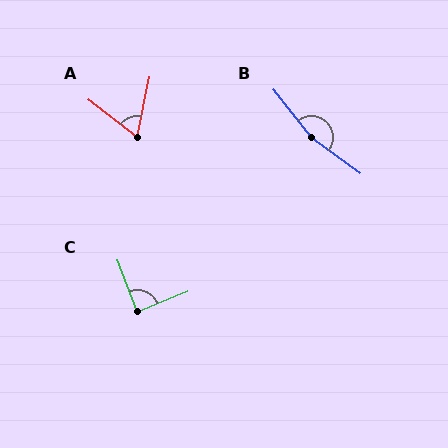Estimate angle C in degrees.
Approximately 89 degrees.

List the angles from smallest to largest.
A (64°), C (89°), B (165°).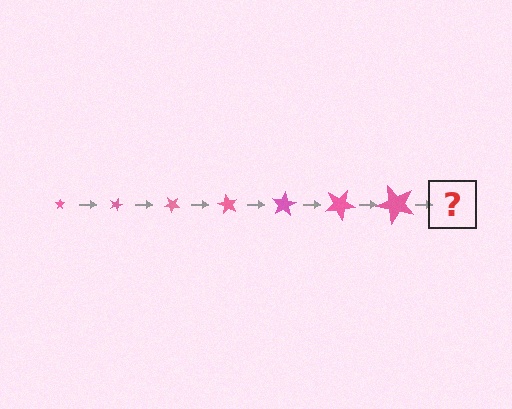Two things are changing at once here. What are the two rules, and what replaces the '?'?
The two rules are that the star grows larger each step and it rotates 20 degrees each step. The '?' should be a star, larger than the previous one and rotated 140 degrees from the start.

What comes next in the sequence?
The next element should be a star, larger than the previous one and rotated 140 degrees from the start.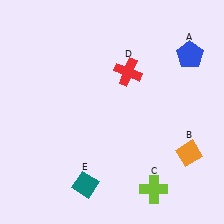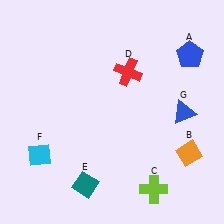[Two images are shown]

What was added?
A cyan diamond (F), a blue triangle (G) were added in Image 2.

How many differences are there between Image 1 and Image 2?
There are 2 differences between the two images.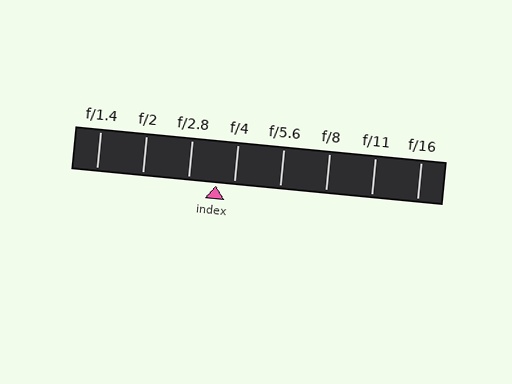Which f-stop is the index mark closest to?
The index mark is closest to f/4.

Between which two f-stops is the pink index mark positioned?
The index mark is between f/2.8 and f/4.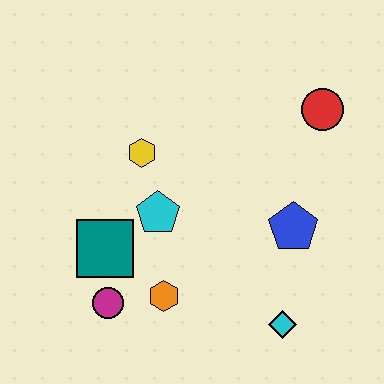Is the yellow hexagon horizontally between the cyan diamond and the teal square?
Yes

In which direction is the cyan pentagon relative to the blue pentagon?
The cyan pentagon is to the left of the blue pentagon.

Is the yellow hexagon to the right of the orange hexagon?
No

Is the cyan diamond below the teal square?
Yes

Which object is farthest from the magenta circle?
The red circle is farthest from the magenta circle.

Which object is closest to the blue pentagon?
The cyan diamond is closest to the blue pentagon.